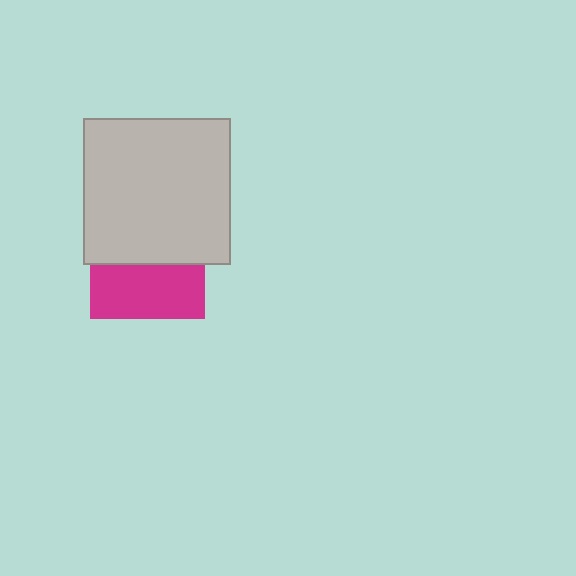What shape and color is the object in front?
The object in front is a light gray square.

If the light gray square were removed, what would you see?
You would see the complete magenta square.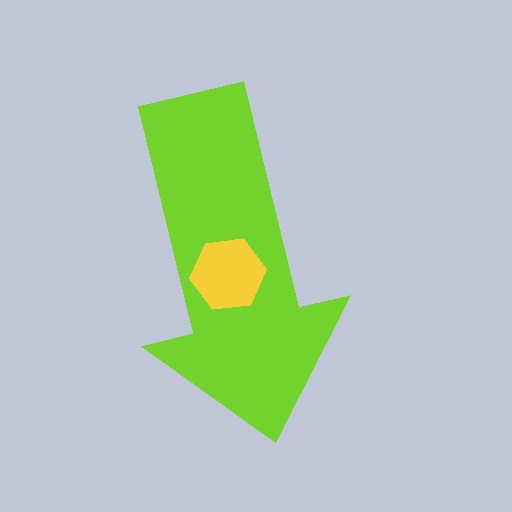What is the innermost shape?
The yellow hexagon.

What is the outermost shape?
The lime arrow.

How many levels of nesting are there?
2.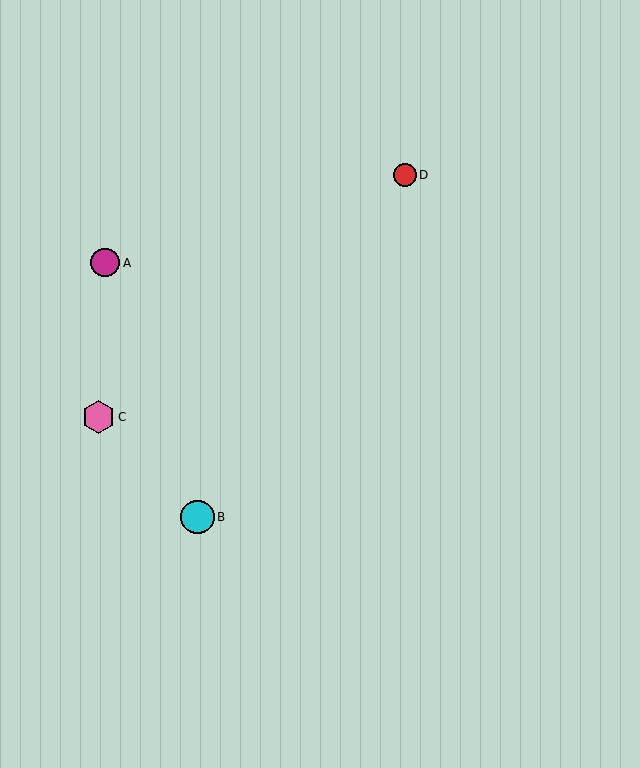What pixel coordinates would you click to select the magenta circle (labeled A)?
Click at (105, 263) to select the magenta circle A.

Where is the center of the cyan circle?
The center of the cyan circle is at (197, 517).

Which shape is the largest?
The pink hexagon (labeled C) is the largest.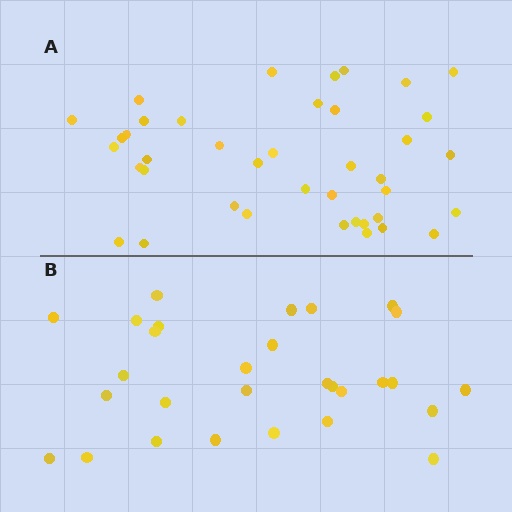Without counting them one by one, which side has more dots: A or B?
Region A (the top region) has more dots.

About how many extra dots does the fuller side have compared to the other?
Region A has roughly 12 or so more dots than region B.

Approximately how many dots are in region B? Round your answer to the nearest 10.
About 30 dots. (The exact count is 29, which rounds to 30.)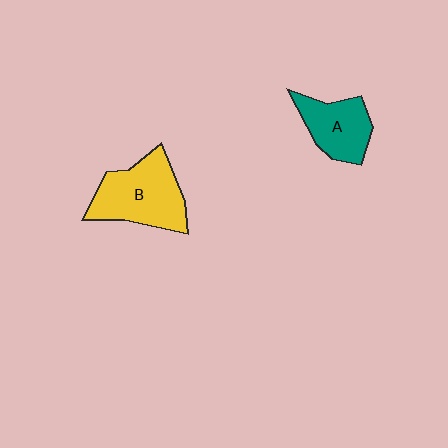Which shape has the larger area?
Shape B (yellow).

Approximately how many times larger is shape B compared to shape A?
Approximately 1.4 times.